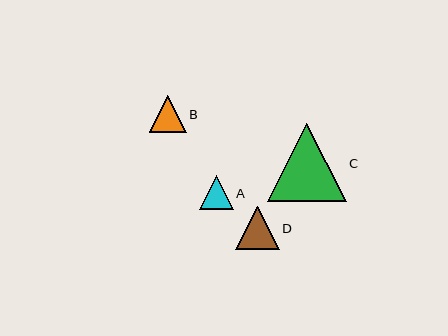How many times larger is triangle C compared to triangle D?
Triangle C is approximately 1.8 times the size of triangle D.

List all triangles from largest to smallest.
From largest to smallest: C, D, B, A.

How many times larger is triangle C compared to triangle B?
Triangle C is approximately 2.1 times the size of triangle B.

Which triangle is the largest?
Triangle C is the largest with a size of approximately 78 pixels.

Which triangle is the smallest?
Triangle A is the smallest with a size of approximately 33 pixels.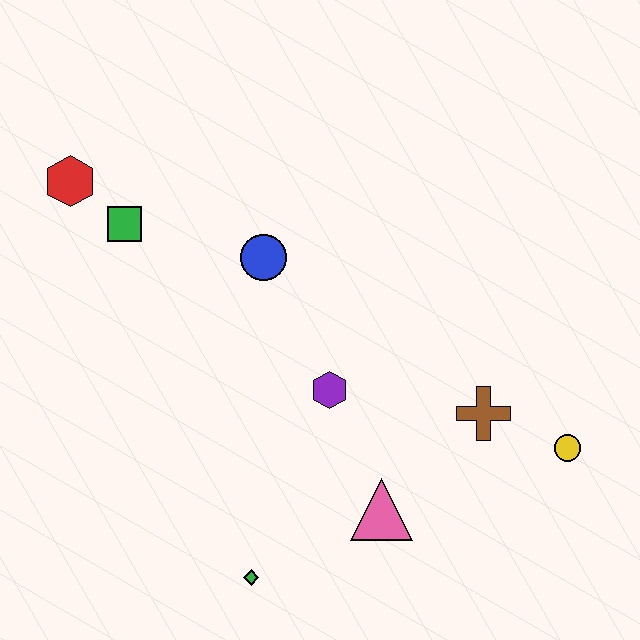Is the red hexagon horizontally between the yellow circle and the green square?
No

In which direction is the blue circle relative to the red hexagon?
The blue circle is to the right of the red hexagon.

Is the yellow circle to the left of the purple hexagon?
No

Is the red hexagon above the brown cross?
Yes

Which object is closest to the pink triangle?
The purple hexagon is closest to the pink triangle.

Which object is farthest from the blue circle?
The yellow circle is farthest from the blue circle.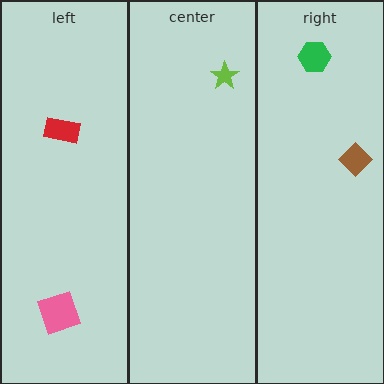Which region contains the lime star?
The center region.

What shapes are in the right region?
The brown diamond, the green hexagon.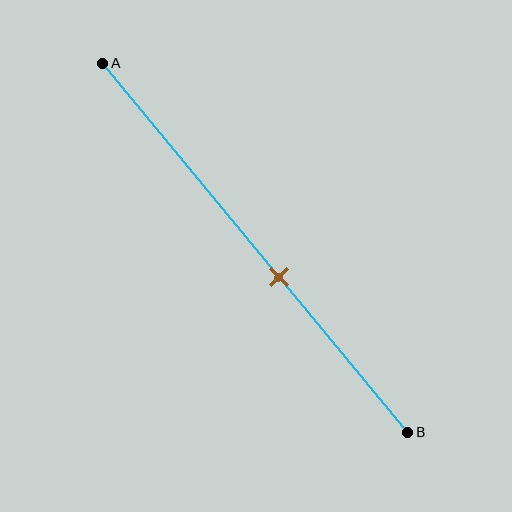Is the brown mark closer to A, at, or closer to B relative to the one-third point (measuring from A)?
The brown mark is closer to point B than the one-third point of segment AB.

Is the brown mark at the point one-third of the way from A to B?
No, the mark is at about 60% from A, not at the 33% one-third point.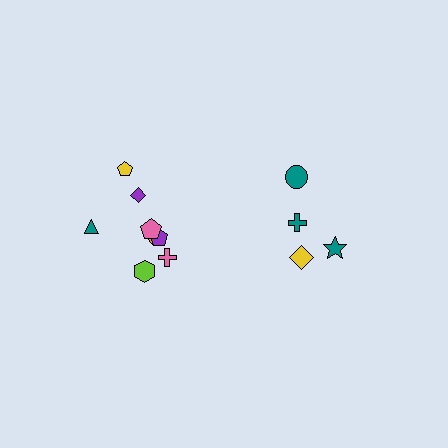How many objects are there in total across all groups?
There are 12 objects.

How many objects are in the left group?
There are 8 objects.